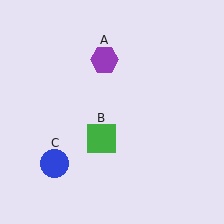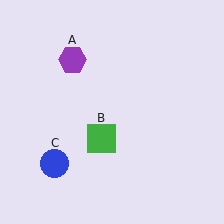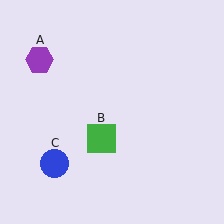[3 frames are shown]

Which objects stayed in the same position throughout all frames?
Green square (object B) and blue circle (object C) remained stationary.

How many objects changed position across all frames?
1 object changed position: purple hexagon (object A).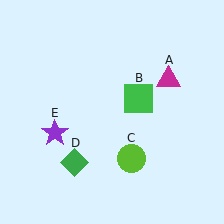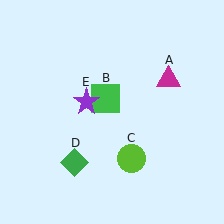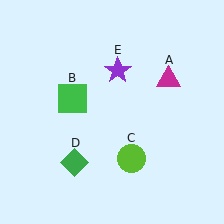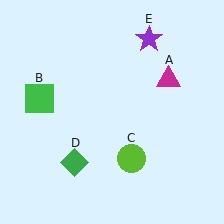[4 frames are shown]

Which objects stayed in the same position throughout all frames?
Magenta triangle (object A) and lime circle (object C) and green diamond (object D) remained stationary.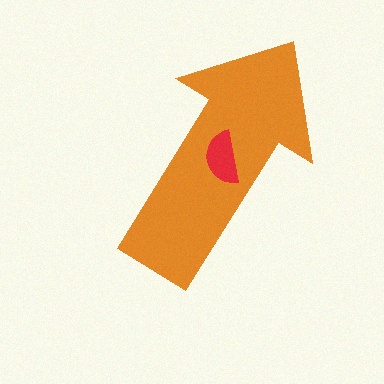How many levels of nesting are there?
2.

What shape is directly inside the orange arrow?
The red semicircle.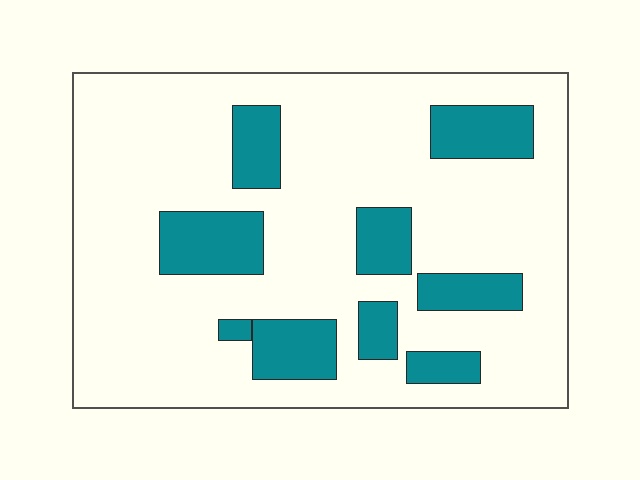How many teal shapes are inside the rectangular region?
9.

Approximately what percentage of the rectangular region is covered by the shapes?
Approximately 20%.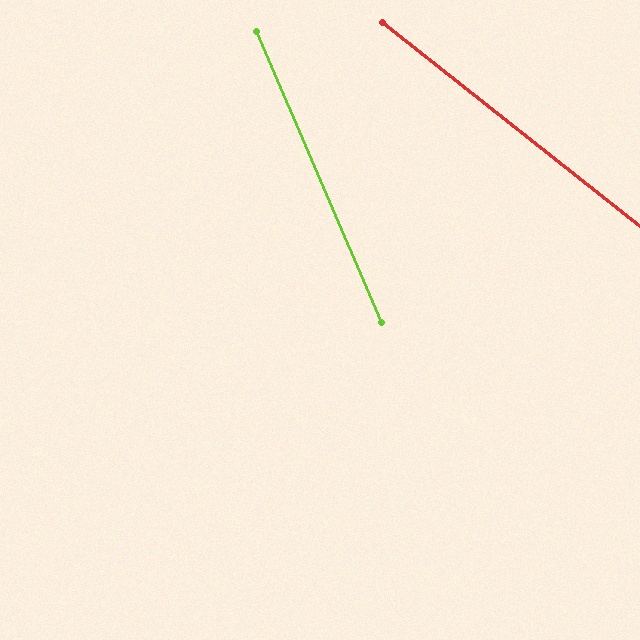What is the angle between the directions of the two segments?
Approximately 28 degrees.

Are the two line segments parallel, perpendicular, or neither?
Neither parallel nor perpendicular — they differ by about 28°.